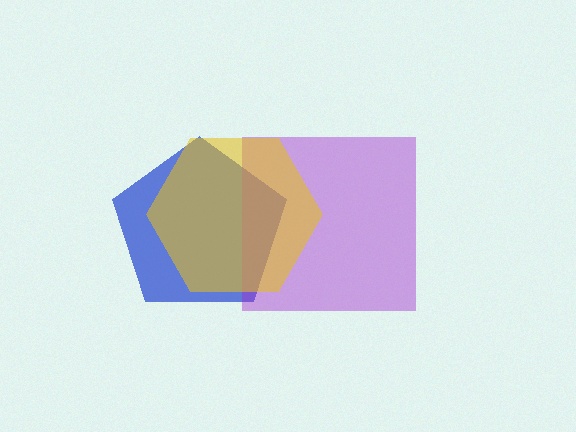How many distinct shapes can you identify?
There are 3 distinct shapes: a blue pentagon, a purple square, a yellow hexagon.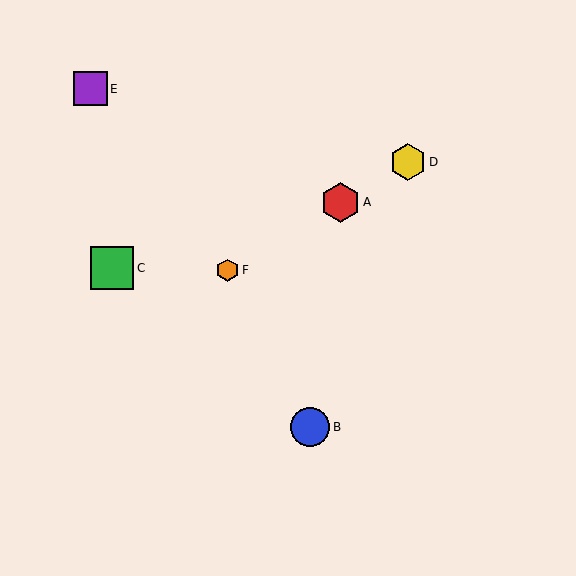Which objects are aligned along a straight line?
Objects A, D, F are aligned along a straight line.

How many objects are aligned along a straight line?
3 objects (A, D, F) are aligned along a straight line.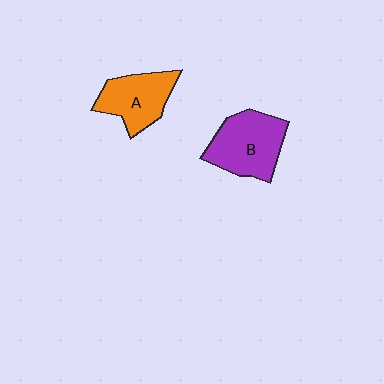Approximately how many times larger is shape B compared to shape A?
Approximately 1.2 times.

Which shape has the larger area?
Shape B (purple).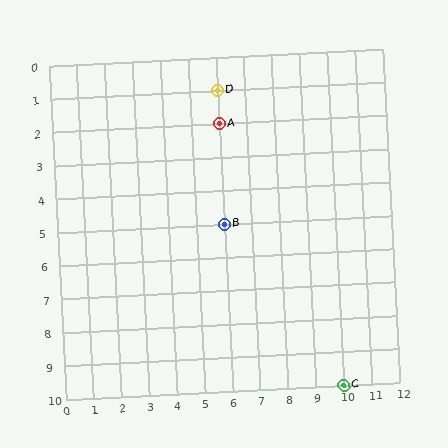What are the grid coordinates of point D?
Point D is at grid coordinates (6, 1).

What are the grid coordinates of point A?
Point A is at grid coordinates (6, 2).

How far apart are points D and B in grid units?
Points D and B are 4 rows apart.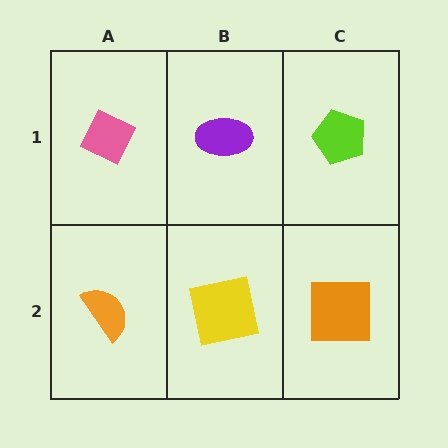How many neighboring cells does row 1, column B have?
3.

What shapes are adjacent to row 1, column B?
A yellow square (row 2, column B), a pink diamond (row 1, column A), a lime pentagon (row 1, column C).